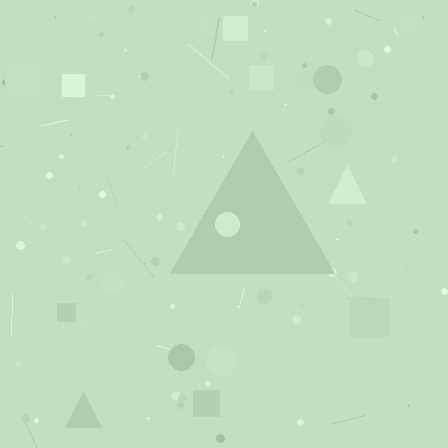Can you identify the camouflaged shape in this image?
The camouflaged shape is a triangle.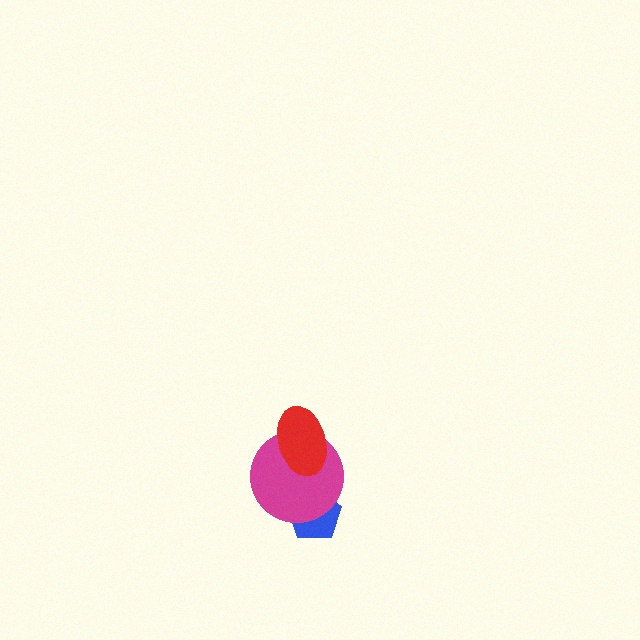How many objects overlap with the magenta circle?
2 objects overlap with the magenta circle.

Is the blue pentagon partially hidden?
Yes, it is partially covered by another shape.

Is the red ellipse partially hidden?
No, no other shape covers it.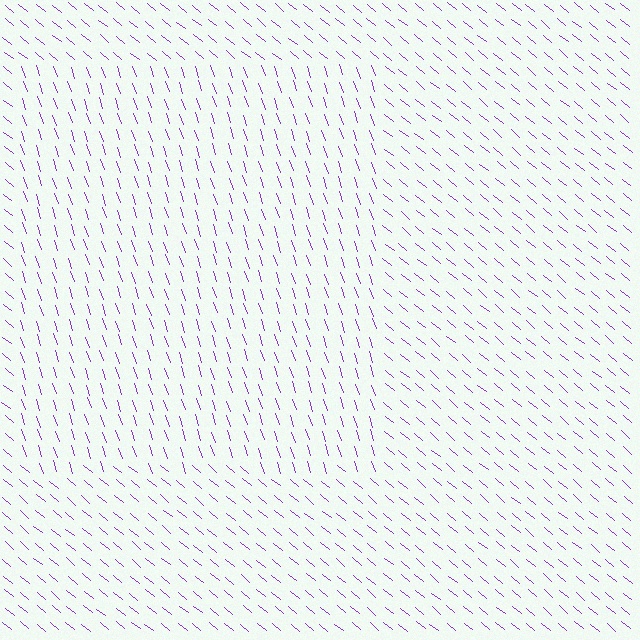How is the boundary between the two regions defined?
The boundary is defined purely by a change in line orientation (approximately 31 degrees difference). All lines are the same color and thickness.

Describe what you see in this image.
The image is filled with small purple line segments. A rectangle region in the image has lines oriented differently from the surrounding lines, creating a visible texture boundary.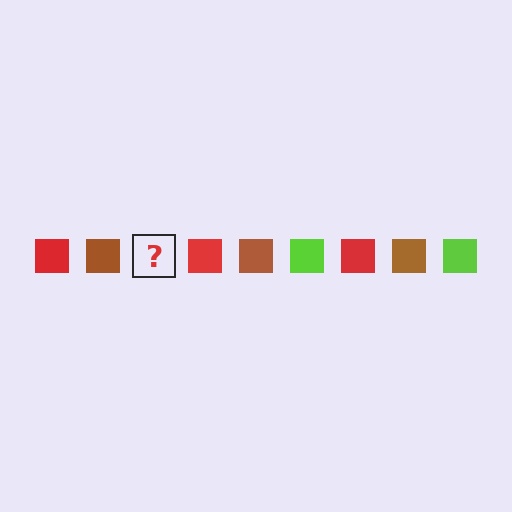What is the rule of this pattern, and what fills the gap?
The rule is that the pattern cycles through red, brown, lime squares. The gap should be filled with a lime square.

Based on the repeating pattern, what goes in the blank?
The blank should be a lime square.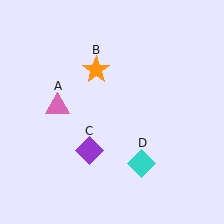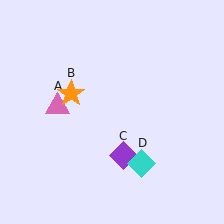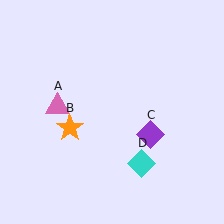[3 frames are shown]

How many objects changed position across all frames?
2 objects changed position: orange star (object B), purple diamond (object C).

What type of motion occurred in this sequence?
The orange star (object B), purple diamond (object C) rotated counterclockwise around the center of the scene.